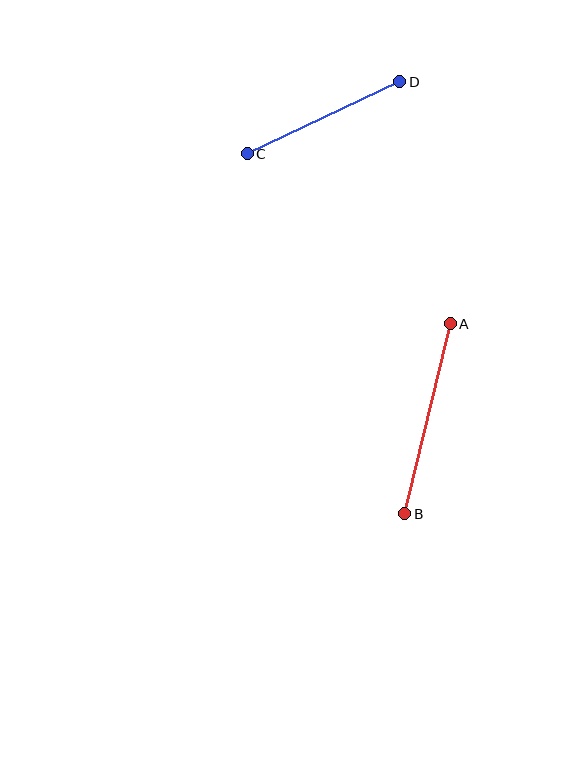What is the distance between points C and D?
The distance is approximately 169 pixels.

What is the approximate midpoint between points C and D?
The midpoint is at approximately (324, 118) pixels.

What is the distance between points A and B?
The distance is approximately 196 pixels.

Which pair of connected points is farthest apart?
Points A and B are farthest apart.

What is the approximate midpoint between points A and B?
The midpoint is at approximately (427, 419) pixels.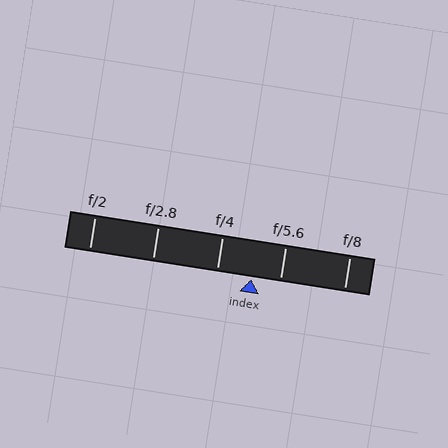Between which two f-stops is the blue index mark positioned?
The index mark is between f/4 and f/5.6.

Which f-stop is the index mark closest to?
The index mark is closest to f/5.6.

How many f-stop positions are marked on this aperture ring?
There are 5 f-stop positions marked.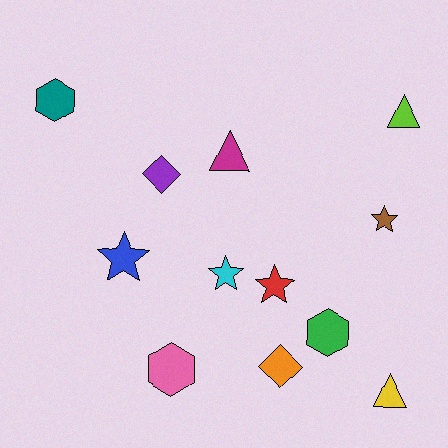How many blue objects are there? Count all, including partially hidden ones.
There is 1 blue object.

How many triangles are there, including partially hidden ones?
There are 3 triangles.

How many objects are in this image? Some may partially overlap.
There are 12 objects.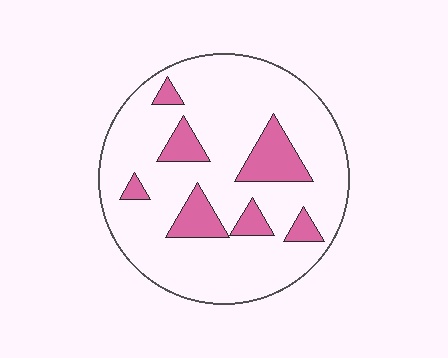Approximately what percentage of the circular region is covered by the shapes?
Approximately 15%.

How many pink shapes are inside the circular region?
7.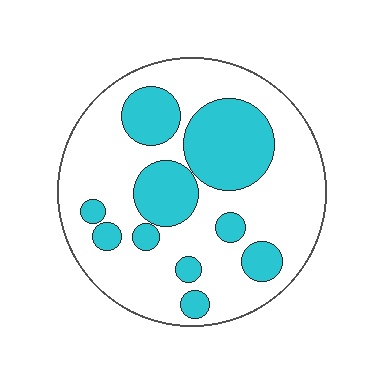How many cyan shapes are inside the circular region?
10.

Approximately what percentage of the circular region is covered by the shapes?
Approximately 30%.